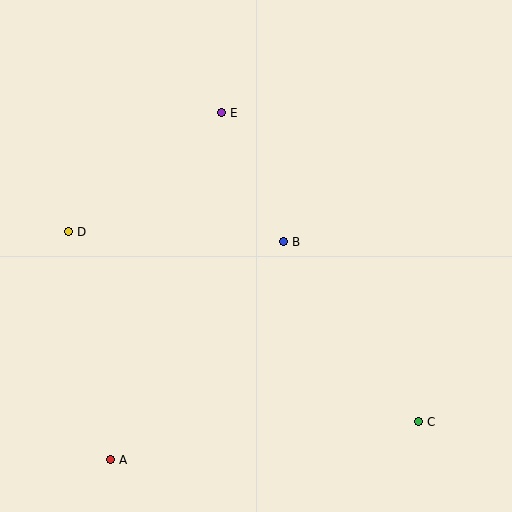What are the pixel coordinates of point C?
Point C is at (419, 422).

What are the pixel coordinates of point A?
Point A is at (111, 460).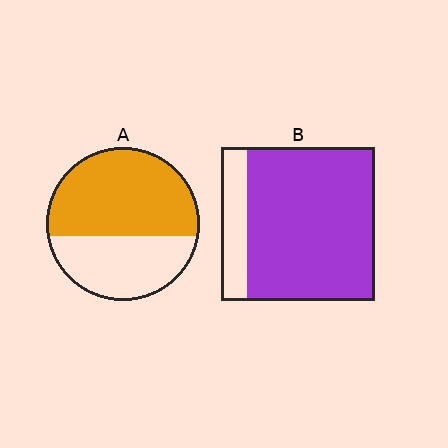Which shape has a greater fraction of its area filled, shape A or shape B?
Shape B.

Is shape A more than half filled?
Yes.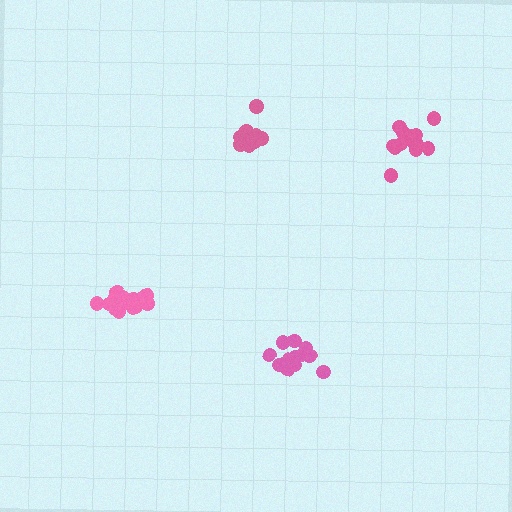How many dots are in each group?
Group 1: 15 dots, Group 2: 12 dots, Group 3: 11 dots, Group 4: 14 dots (52 total).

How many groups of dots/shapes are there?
There are 4 groups.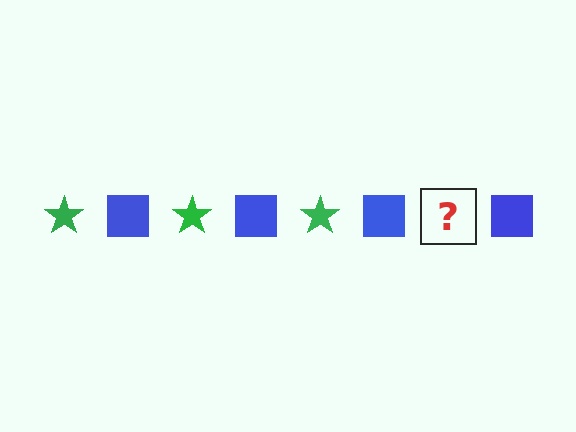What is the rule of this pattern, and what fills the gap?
The rule is that the pattern alternates between green star and blue square. The gap should be filled with a green star.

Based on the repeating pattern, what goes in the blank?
The blank should be a green star.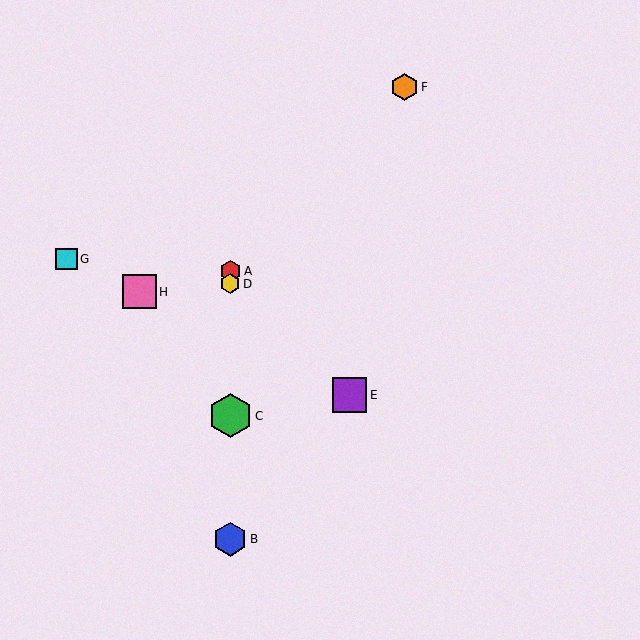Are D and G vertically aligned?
No, D is at x≈230 and G is at x≈67.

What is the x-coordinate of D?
Object D is at x≈230.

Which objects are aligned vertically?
Objects A, B, C, D are aligned vertically.